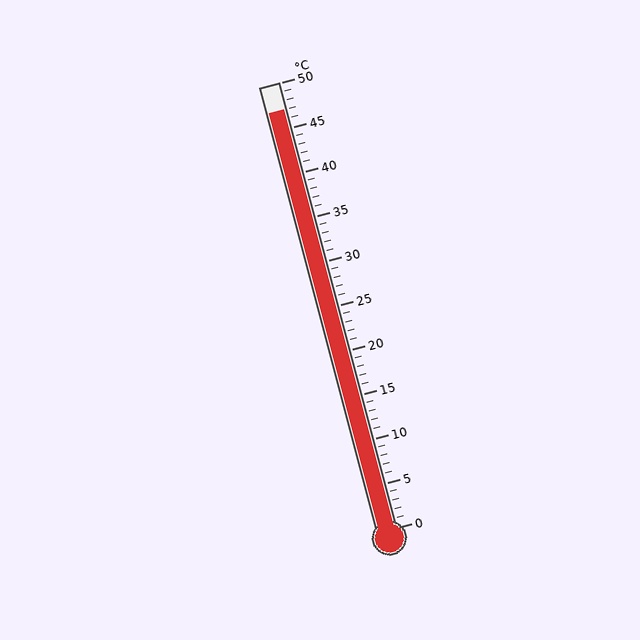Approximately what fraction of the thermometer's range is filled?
The thermometer is filled to approximately 95% of its range.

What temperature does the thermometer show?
The thermometer shows approximately 47°C.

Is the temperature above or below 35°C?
The temperature is above 35°C.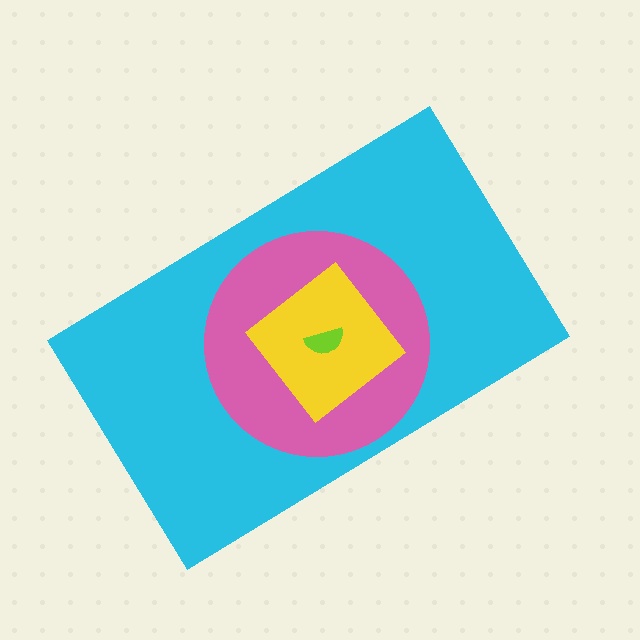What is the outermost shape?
The cyan rectangle.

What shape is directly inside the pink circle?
The yellow diamond.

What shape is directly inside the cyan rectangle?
The pink circle.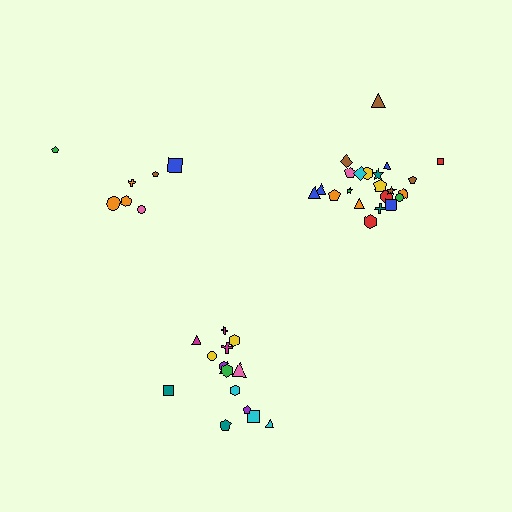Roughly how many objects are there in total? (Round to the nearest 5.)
Roughly 45 objects in total.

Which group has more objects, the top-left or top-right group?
The top-right group.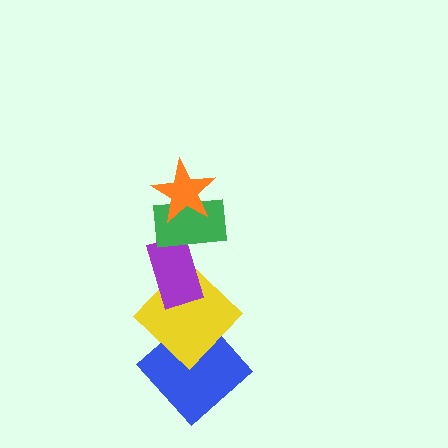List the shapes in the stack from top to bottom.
From top to bottom: the orange star, the green rectangle, the purple rectangle, the yellow diamond, the blue diamond.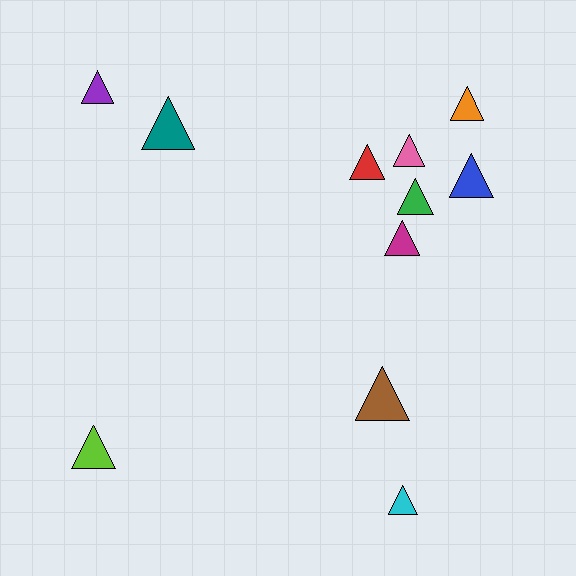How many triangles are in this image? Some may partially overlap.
There are 11 triangles.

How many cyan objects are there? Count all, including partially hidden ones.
There is 1 cyan object.